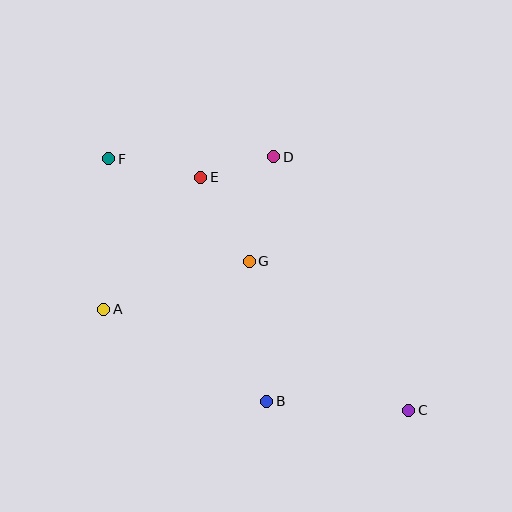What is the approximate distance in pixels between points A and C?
The distance between A and C is approximately 321 pixels.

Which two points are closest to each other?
Points D and E are closest to each other.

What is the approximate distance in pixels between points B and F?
The distance between B and F is approximately 289 pixels.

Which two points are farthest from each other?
Points C and F are farthest from each other.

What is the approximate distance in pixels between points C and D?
The distance between C and D is approximately 287 pixels.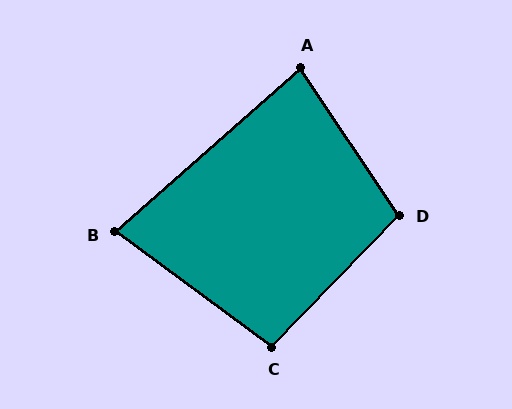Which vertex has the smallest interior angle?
B, at approximately 78 degrees.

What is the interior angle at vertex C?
Approximately 98 degrees (obtuse).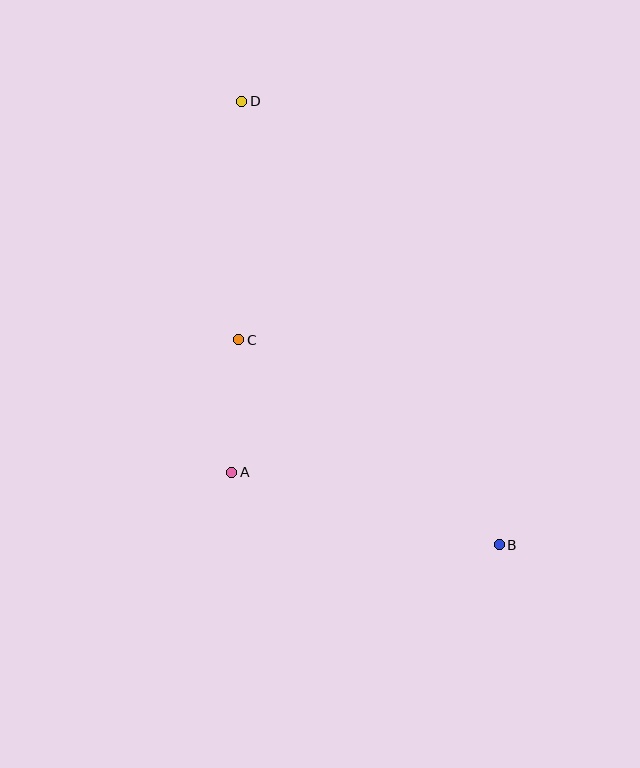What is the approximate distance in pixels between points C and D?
The distance between C and D is approximately 238 pixels.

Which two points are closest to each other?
Points A and C are closest to each other.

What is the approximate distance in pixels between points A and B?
The distance between A and B is approximately 277 pixels.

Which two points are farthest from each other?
Points B and D are farthest from each other.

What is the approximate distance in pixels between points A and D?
The distance between A and D is approximately 371 pixels.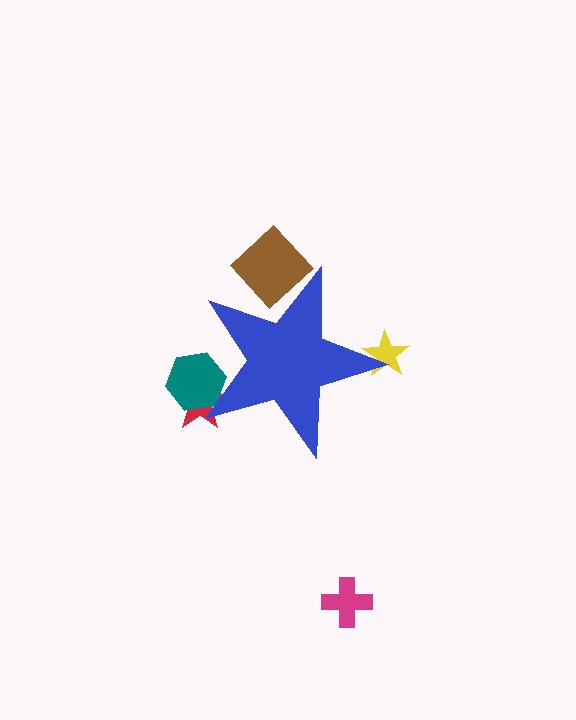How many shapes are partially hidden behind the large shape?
4 shapes are partially hidden.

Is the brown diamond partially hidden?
Yes, the brown diamond is partially hidden behind the blue star.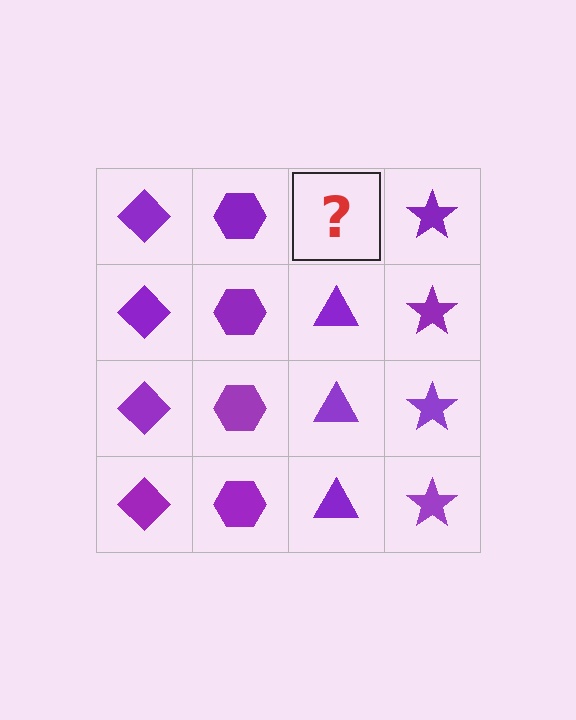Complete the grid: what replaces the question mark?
The question mark should be replaced with a purple triangle.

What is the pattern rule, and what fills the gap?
The rule is that each column has a consistent shape. The gap should be filled with a purple triangle.